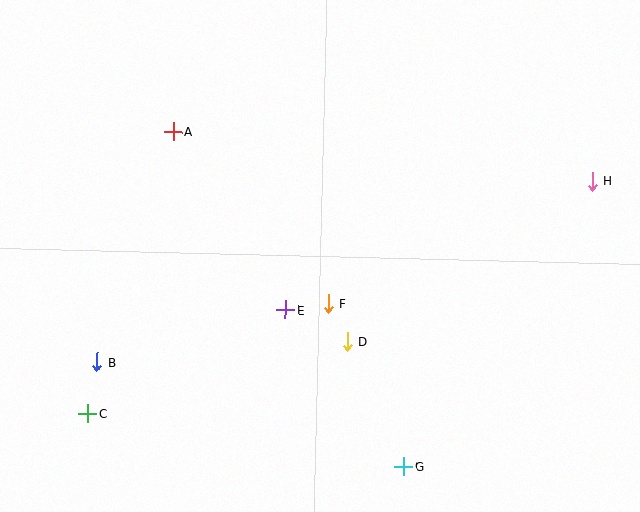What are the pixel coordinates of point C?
Point C is at (88, 414).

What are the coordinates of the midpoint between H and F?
The midpoint between H and F is at (460, 242).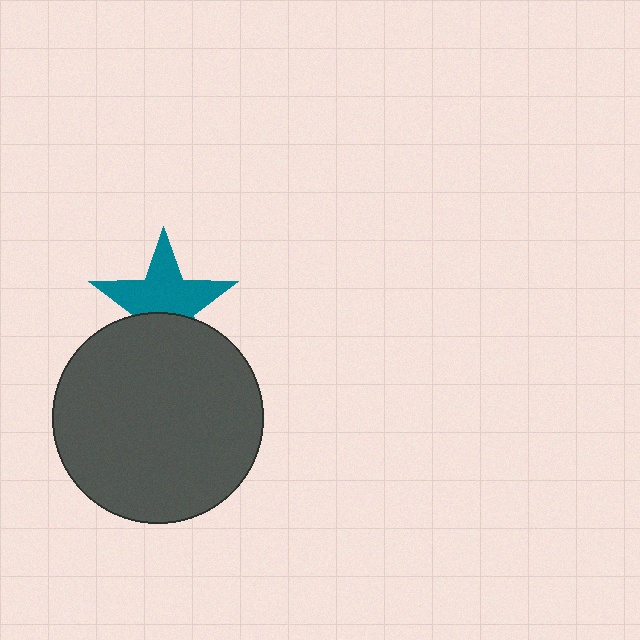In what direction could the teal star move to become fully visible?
The teal star could move up. That would shift it out from behind the dark gray circle entirely.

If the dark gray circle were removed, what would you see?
You would see the complete teal star.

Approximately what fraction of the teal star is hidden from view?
Roughly 37% of the teal star is hidden behind the dark gray circle.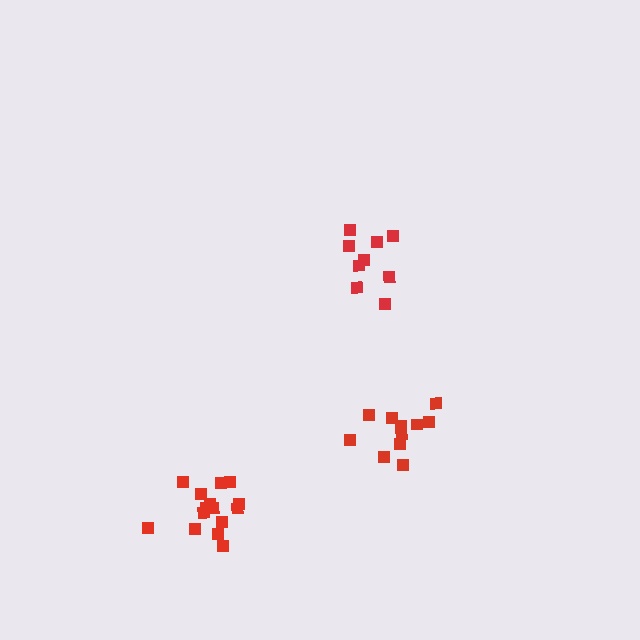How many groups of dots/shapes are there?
There are 3 groups.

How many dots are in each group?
Group 1: 11 dots, Group 2: 15 dots, Group 3: 9 dots (35 total).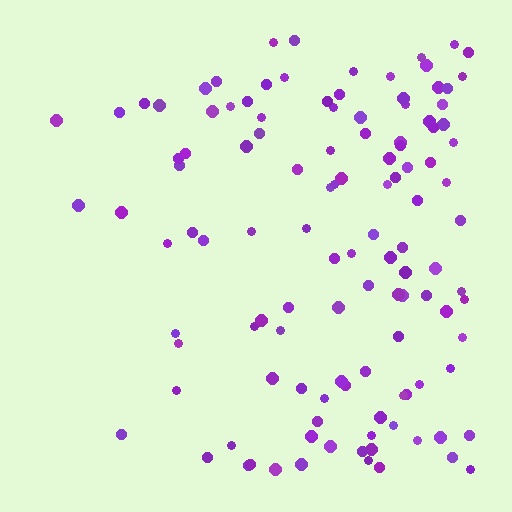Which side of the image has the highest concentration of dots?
The right.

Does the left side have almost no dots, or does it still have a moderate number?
Still a moderate number, just noticeably fewer than the right.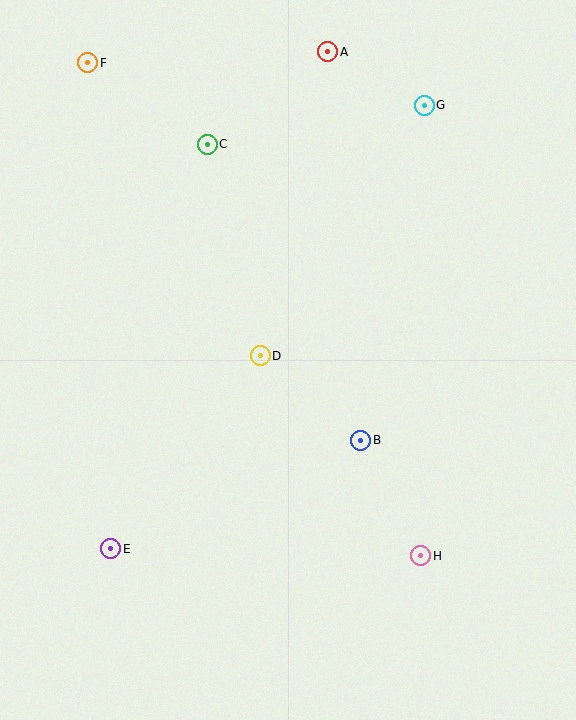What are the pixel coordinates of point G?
Point G is at (424, 105).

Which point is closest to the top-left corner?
Point F is closest to the top-left corner.